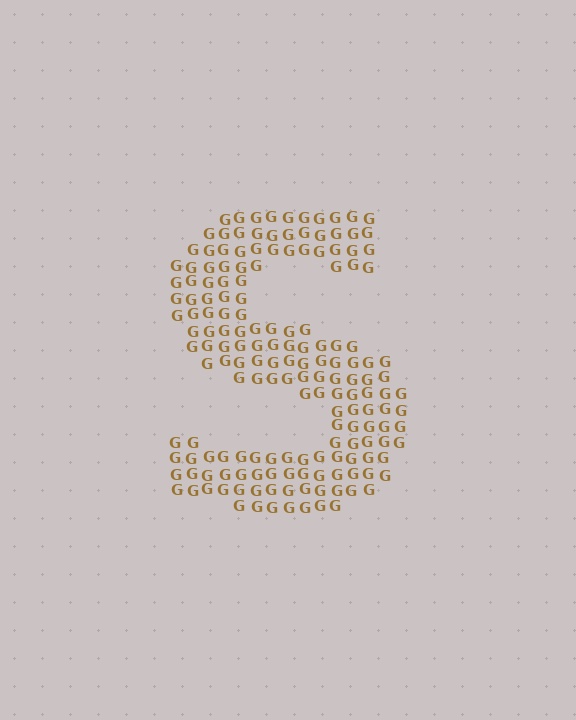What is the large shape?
The large shape is the letter S.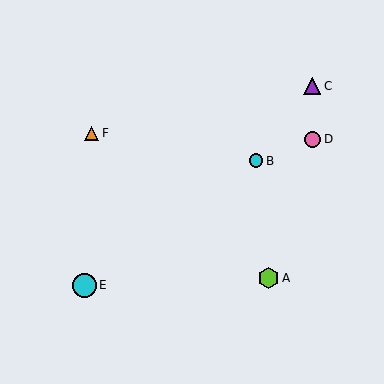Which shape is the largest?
The cyan circle (labeled E) is the largest.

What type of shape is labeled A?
Shape A is a lime hexagon.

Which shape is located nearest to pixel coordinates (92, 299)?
The cyan circle (labeled E) at (84, 285) is nearest to that location.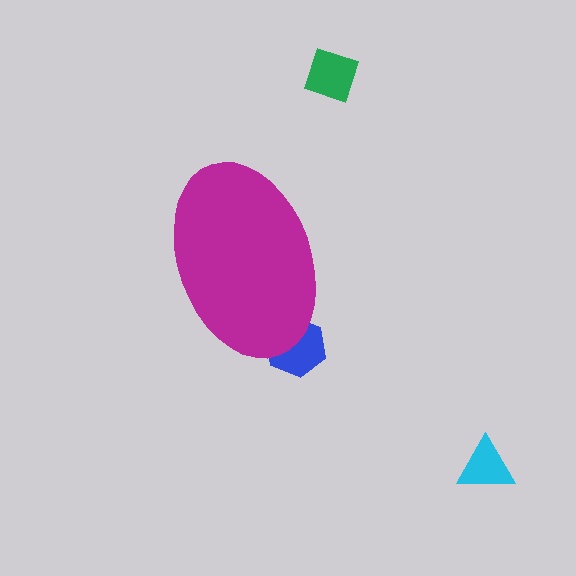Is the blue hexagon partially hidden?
Yes, the blue hexagon is partially hidden behind the magenta ellipse.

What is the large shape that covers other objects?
A magenta ellipse.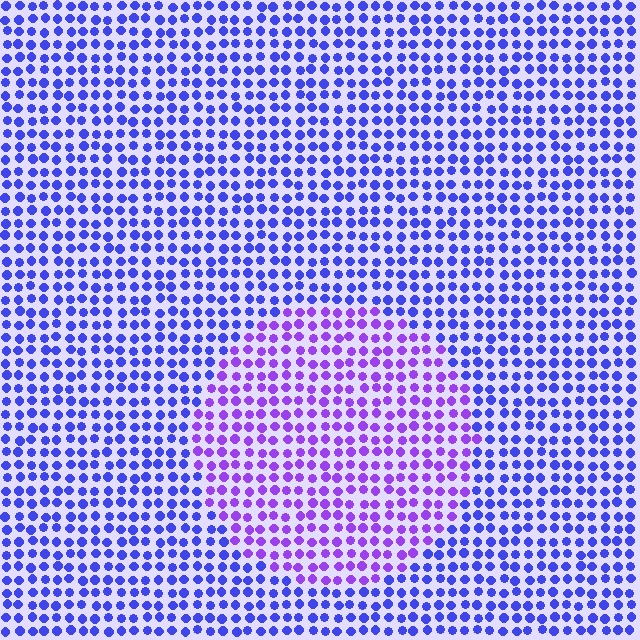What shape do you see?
I see a circle.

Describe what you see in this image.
The image is filled with small blue elements in a uniform arrangement. A circle-shaped region is visible where the elements are tinted to a slightly different hue, forming a subtle color boundary.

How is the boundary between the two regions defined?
The boundary is defined purely by a slight shift in hue (about 34 degrees). Spacing, size, and orientation are identical on both sides.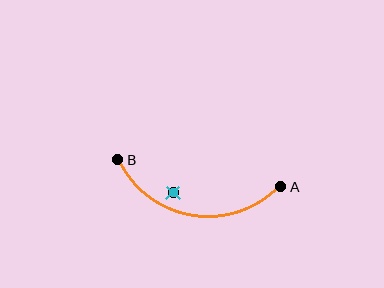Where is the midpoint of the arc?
The arc midpoint is the point on the curve farthest from the straight line joining A and B. It sits below that line.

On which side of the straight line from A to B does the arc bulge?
The arc bulges below the straight line connecting A and B.